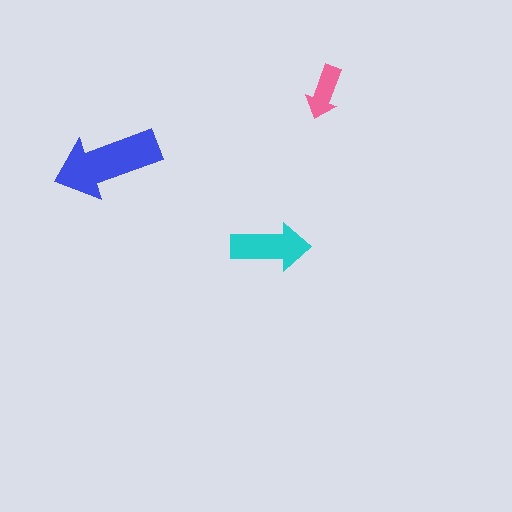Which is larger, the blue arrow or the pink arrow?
The blue one.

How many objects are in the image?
There are 3 objects in the image.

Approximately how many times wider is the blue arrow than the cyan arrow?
About 1.5 times wider.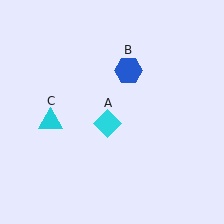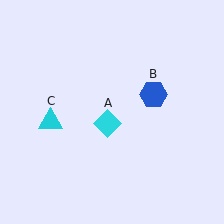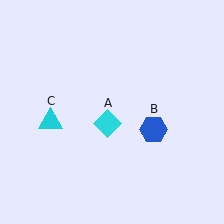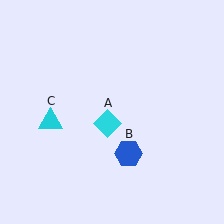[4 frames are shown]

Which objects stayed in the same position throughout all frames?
Cyan diamond (object A) and cyan triangle (object C) remained stationary.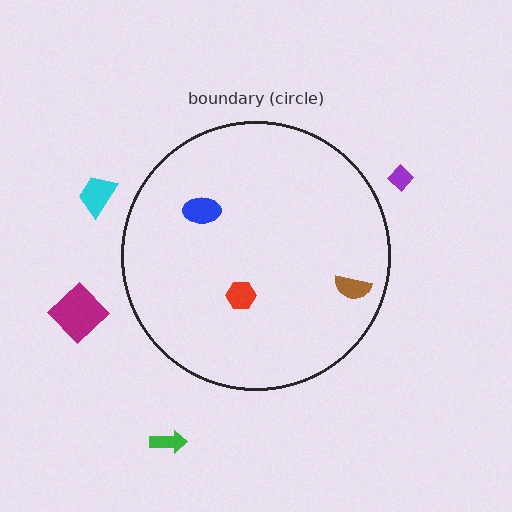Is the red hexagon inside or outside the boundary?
Inside.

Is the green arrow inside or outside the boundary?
Outside.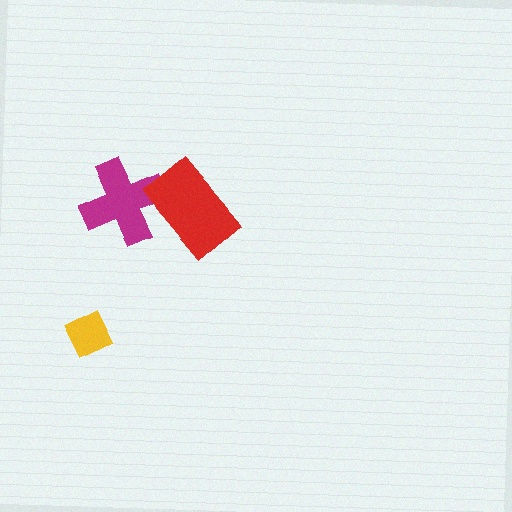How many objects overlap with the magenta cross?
1 object overlaps with the magenta cross.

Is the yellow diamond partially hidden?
No, no other shape covers it.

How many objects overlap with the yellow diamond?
0 objects overlap with the yellow diamond.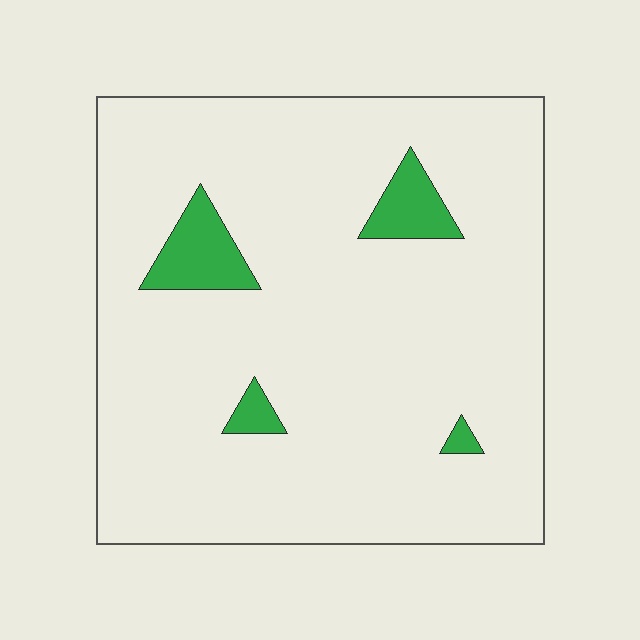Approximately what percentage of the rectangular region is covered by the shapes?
Approximately 5%.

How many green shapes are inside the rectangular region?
4.